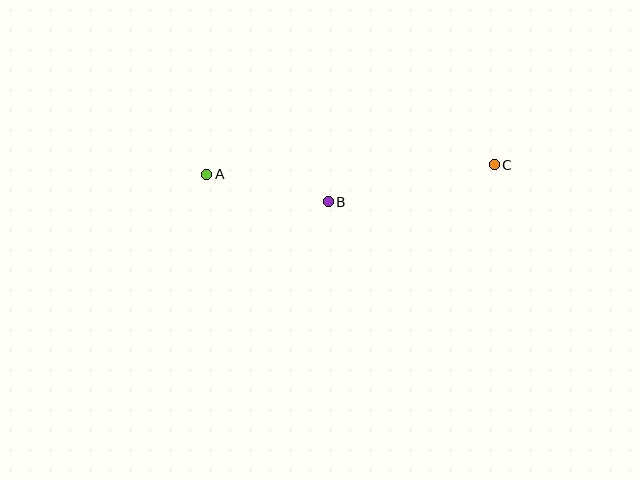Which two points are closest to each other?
Points A and B are closest to each other.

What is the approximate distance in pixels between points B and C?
The distance between B and C is approximately 170 pixels.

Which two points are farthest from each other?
Points A and C are farthest from each other.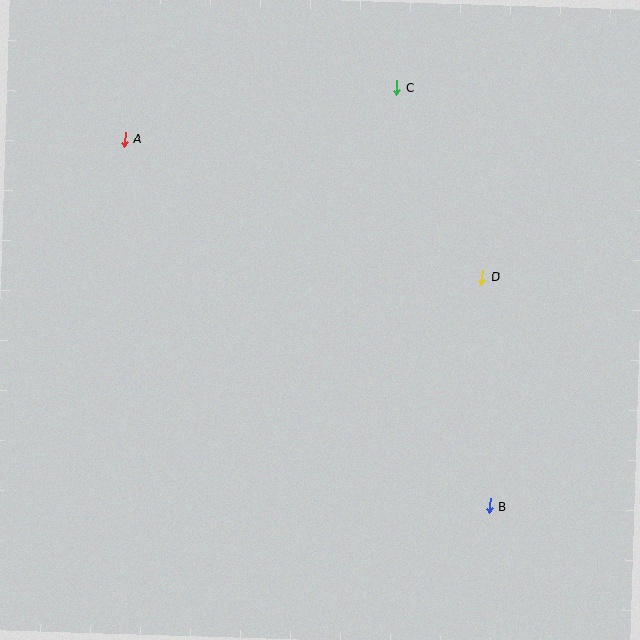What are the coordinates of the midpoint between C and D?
The midpoint between C and D is at (440, 182).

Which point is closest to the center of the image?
Point D at (482, 277) is closest to the center.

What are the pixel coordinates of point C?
Point C is at (397, 87).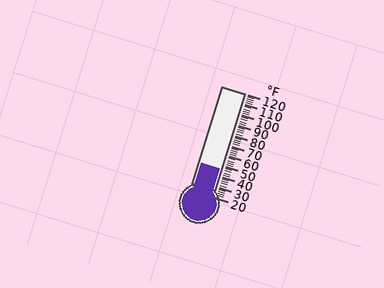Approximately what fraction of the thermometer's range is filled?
The thermometer is filled to approximately 25% of its range.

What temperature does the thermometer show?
The thermometer shows approximately 46°F.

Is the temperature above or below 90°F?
The temperature is below 90°F.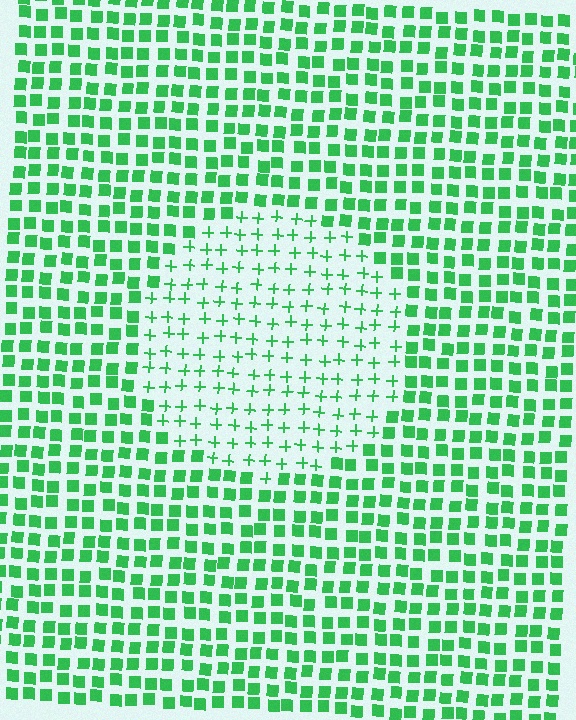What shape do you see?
I see a circle.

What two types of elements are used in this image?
The image uses plus signs inside the circle region and squares outside it.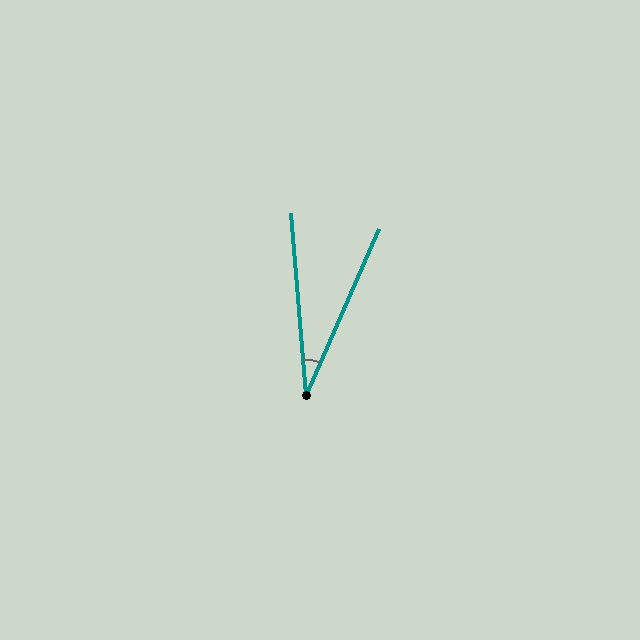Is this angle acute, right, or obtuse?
It is acute.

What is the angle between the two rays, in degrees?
Approximately 28 degrees.